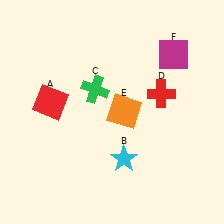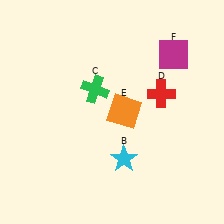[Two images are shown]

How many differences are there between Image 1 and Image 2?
There is 1 difference between the two images.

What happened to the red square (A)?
The red square (A) was removed in Image 2. It was in the top-left area of Image 1.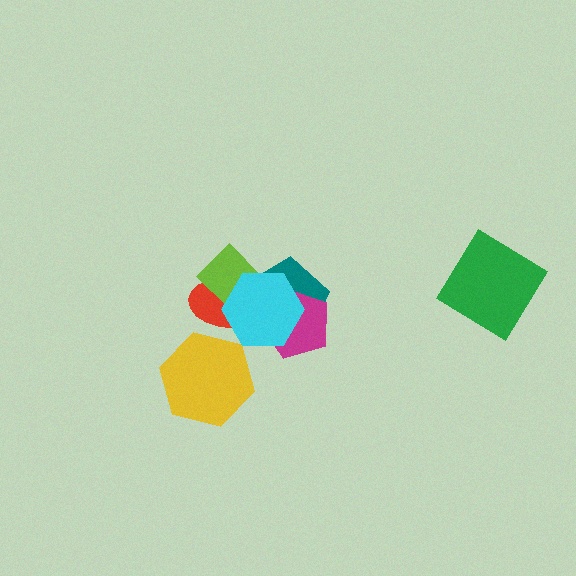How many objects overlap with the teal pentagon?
4 objects overlap with the teal pentagon.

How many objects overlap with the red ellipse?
3 objects overlap with the red ellipse.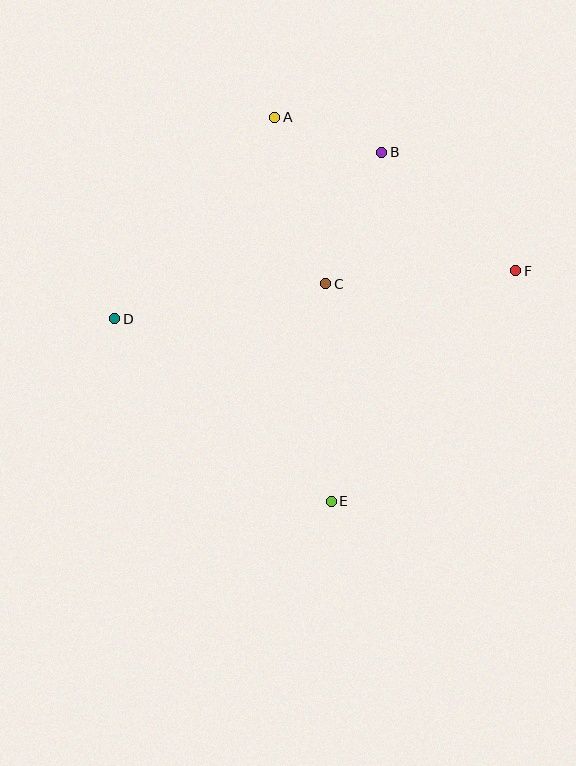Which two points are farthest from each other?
Points D and F are farthest from each other.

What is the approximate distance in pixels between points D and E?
The distance between D and E is approximately 283 pixels.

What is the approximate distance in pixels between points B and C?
The distance between B and C is approximately 143 pixels.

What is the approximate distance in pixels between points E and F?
The distance between E and F is approximately 295 pixels.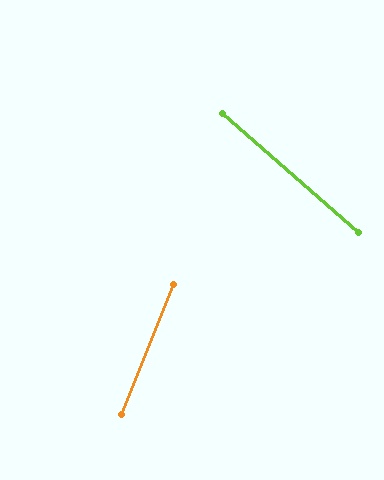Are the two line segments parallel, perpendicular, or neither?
Neither parallel nor perpendicular — they differ by about 71°.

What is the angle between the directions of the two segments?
Approximately 71 degrees.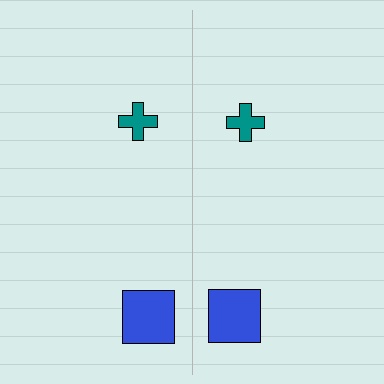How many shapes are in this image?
There are 4 shapes in this image.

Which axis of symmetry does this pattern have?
The pattern has a vertical axis of symmetry running through the center of the image.